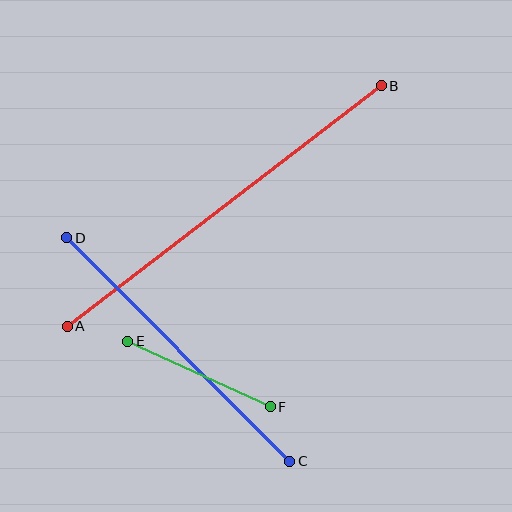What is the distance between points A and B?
The distance is approximately 395 pixels.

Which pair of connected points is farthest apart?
Points A and B are farthest apart.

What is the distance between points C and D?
The distance is approximately 316 pixels.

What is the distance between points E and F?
The distance is approximately 157 pixels.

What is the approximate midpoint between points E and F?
The midpoint is at approximately (199, 374) pixels.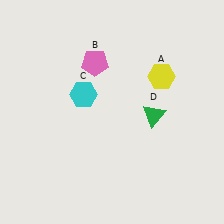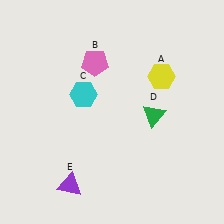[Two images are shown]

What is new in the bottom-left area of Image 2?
A purple triangle (E) was added in the bottom-left area of Image 2.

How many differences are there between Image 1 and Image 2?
There is 1 difference between the two images.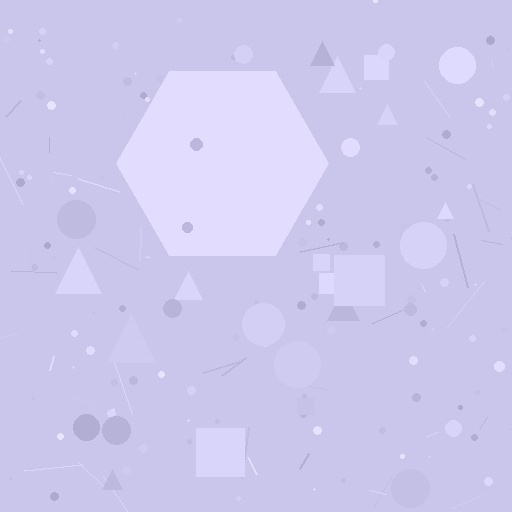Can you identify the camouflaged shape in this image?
The camouflaged shape is a hexagon.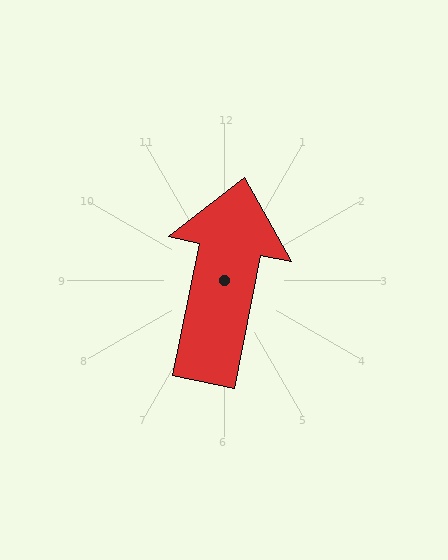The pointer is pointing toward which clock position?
Roughly 12 o'clock.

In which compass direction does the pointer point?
North.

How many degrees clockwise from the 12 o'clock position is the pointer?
Approximately 11 degrees.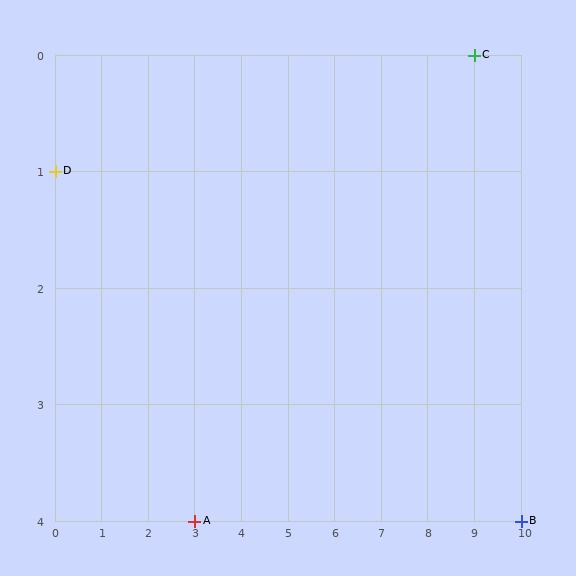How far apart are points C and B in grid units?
Points C and B are 1 column and 4 rows apart (about 4.1 grid units diagonally).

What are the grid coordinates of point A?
Point A is at grid coordinates (3, 4).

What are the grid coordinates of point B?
Point B is at grid coordinates (10, 4).